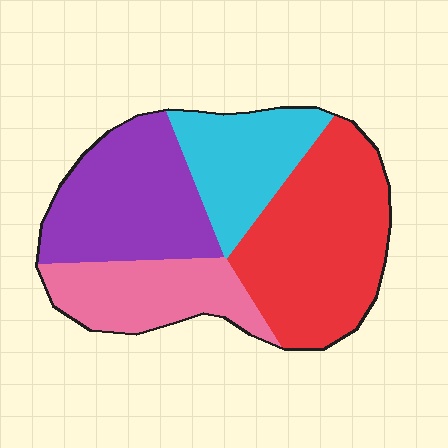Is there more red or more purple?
Red.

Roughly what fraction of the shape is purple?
Purple takes up about one quarter (1/4) of the shape.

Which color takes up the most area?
Red, at roughly 35%.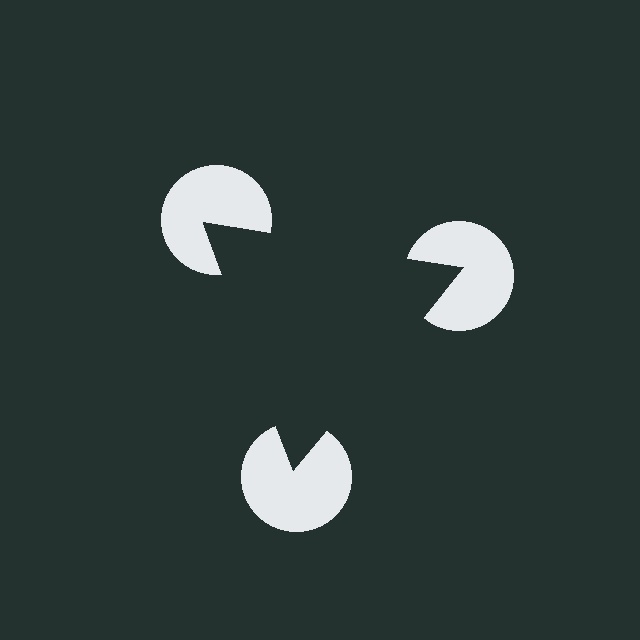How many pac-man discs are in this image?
There are 3 — one at each vertex of the illusory triangle.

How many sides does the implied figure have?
3 sides.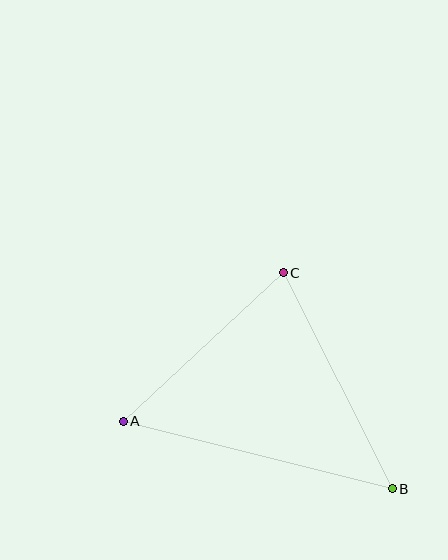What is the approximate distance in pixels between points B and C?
The distance between B and C is approximately 242 pixels.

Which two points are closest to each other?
Points A and C are closest to each other.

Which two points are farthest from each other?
Points A and B are farthest from each other.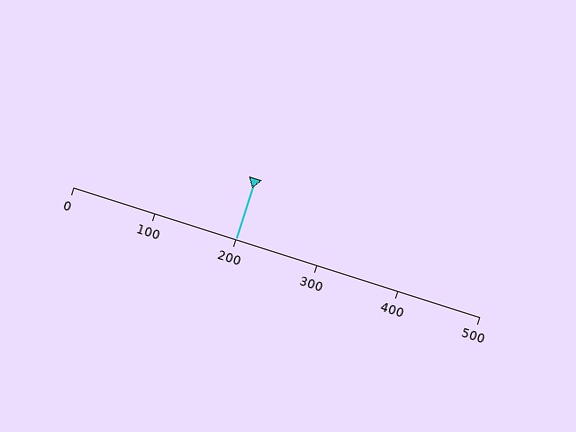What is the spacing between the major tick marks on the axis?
The major ticks are spaced 100 apart.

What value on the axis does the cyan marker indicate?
The marker indicates approximately 200.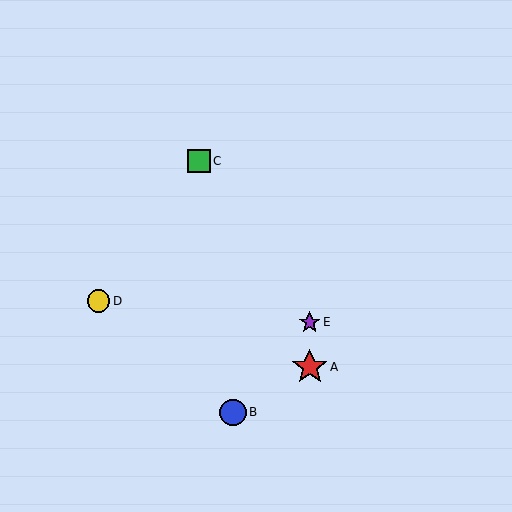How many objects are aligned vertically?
2 objects (A, E) are aligned vertically.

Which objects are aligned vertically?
Objects A, E are aligned vertically.